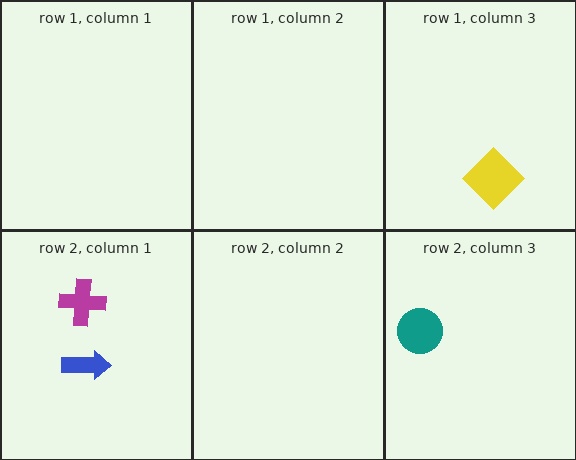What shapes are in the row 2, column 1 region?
The blue arrow, the magenta cross.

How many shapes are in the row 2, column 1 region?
2.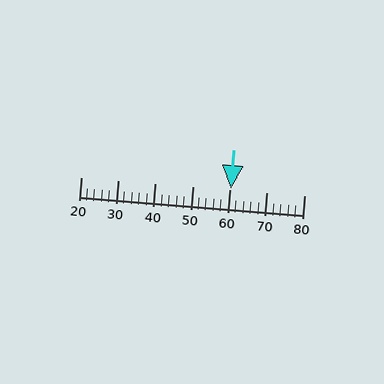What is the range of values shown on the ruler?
The ruler shows values from 20 to 80.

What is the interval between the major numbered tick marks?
The major tick marks are spaced 10 units apart.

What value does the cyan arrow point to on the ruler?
The cyan arrow points to approximately 60.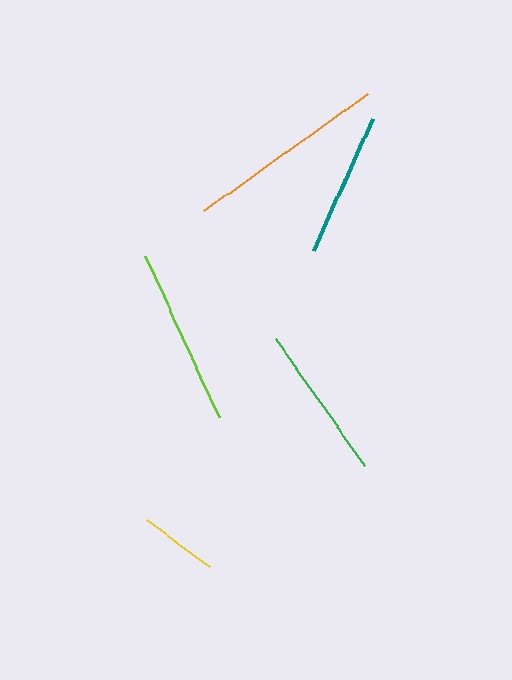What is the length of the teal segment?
The teal segment is approximately 144 pixels long.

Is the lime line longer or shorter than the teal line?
The lime line is longer than the teal line.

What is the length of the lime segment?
The lime segment is approximately 177 pixels long.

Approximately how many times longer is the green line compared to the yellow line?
The green line is approximately 2.0 times the length of the yellow line.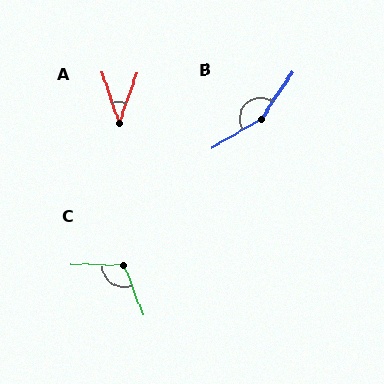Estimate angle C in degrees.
Approximately 112 degrees.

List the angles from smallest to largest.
A (38°), C (112°), B (154°).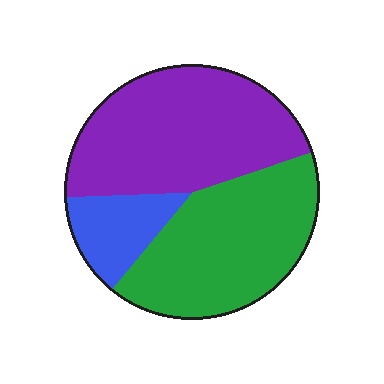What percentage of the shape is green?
Green takes up between a third and a half of the shape.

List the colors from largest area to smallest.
From largest to smallest: purple, green, blue.